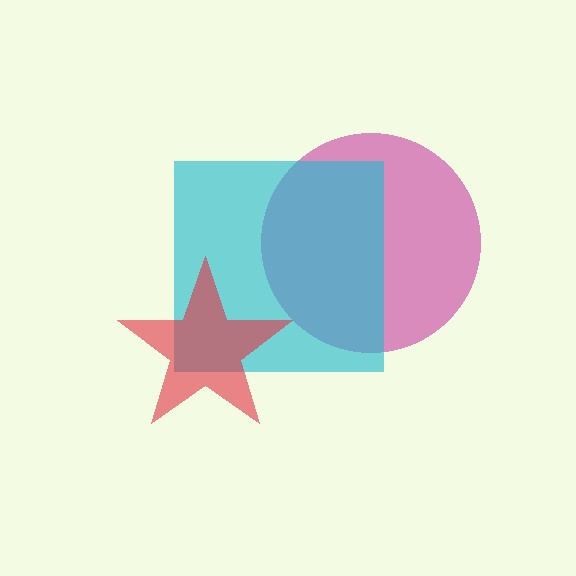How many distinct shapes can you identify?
There are 3 distinct shapes: a magenta circle, a cyan square, a red star.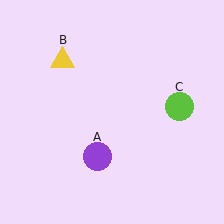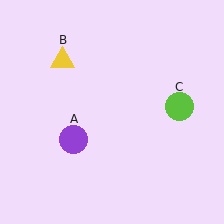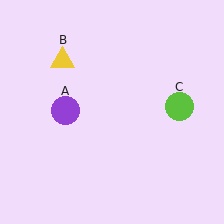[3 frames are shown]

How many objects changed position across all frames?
1 object changed position: purple circle (object A).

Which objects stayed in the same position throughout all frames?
Yellow triangle (object B) and lime circle (object C) remained stationary.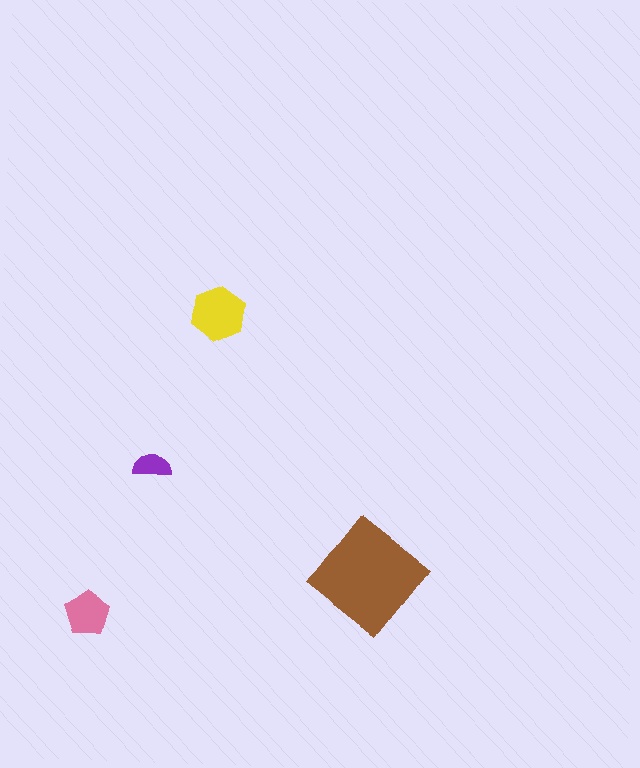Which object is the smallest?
The purple semicircle.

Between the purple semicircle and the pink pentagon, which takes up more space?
The pink pentagon.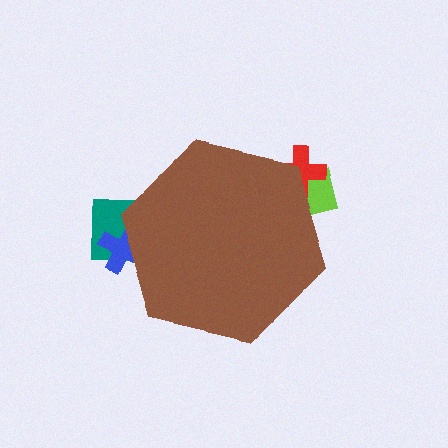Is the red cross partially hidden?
Yes, the red cross is partially hidden behind the brown hexagon.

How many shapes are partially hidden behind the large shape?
4 shapes are partially hidden.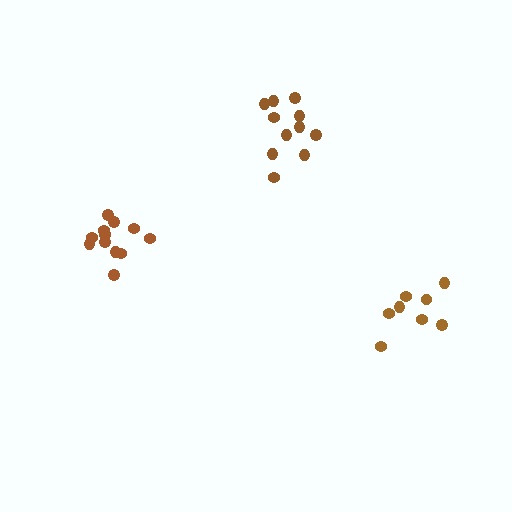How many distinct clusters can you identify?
There are 3 distinct clusters.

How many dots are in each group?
Group 1: 11 dots, Group 2: 12 dots, Group 3: 8 dots (31 total).